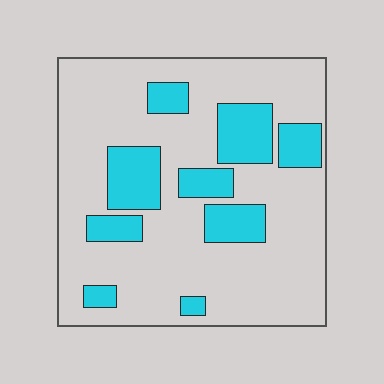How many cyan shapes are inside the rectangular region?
9.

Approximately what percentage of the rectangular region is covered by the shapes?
Approximately 25%.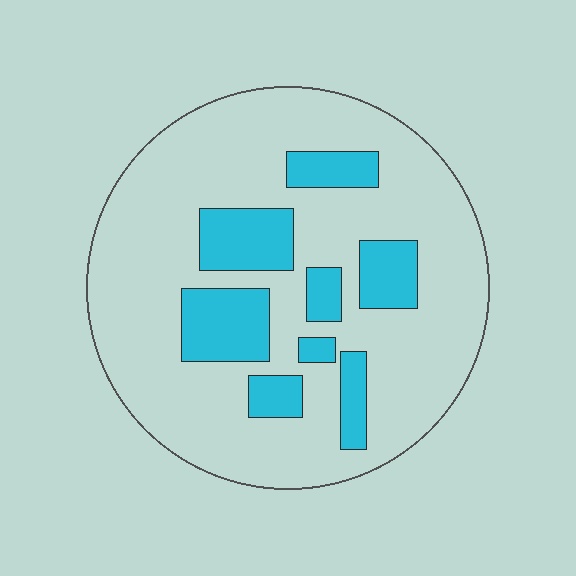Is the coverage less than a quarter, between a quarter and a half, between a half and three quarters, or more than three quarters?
Less than a quarter.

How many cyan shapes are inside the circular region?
8.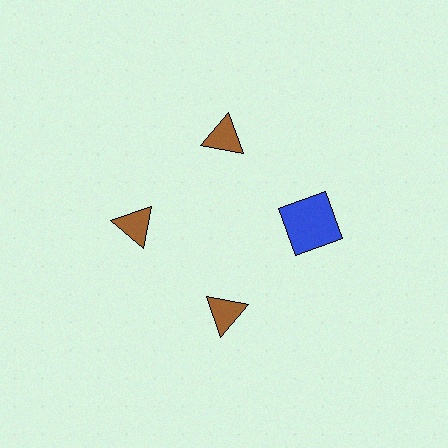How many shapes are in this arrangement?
There are 4 shapes arranged in a ring pattern.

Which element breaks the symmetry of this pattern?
The blue square at roughly the 3 o'clock position breaks the symmetry. All other shapes are brown triangles.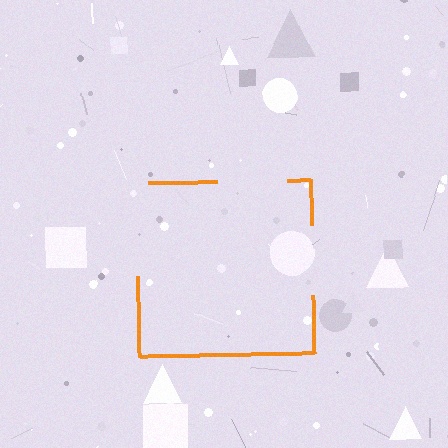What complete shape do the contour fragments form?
The contour fragments form a square.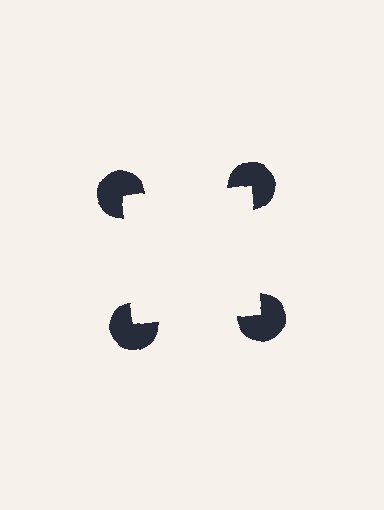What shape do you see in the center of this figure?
An illusory square — its edges are inferred from the aligned wedge cuts in the pac-man discs, not physically drawn.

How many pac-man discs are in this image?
There are 4 — one at each vertex of the illusory square.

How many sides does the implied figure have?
4 sides.